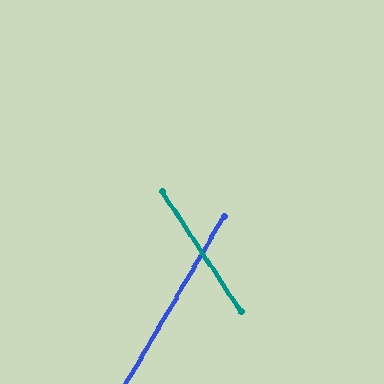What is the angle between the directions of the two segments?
Approximately 64 degrees.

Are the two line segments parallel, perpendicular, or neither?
Neither parallel nor perpendicular — they differ by about 64°.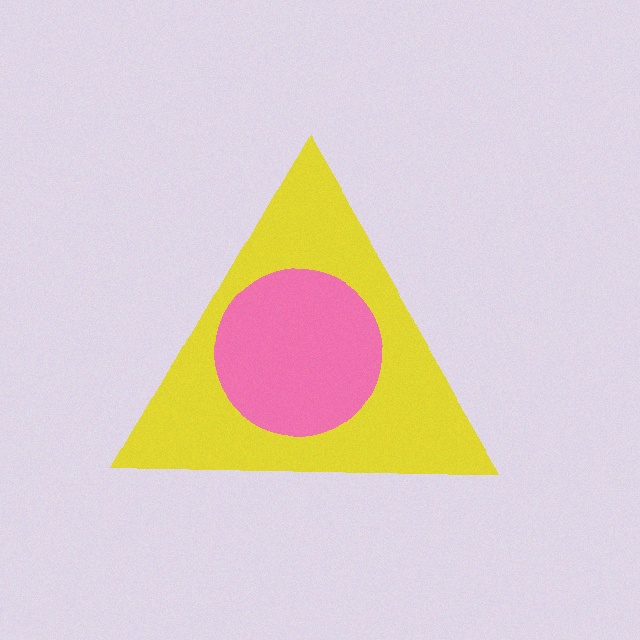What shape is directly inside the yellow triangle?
The pink circle.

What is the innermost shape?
The pink circle.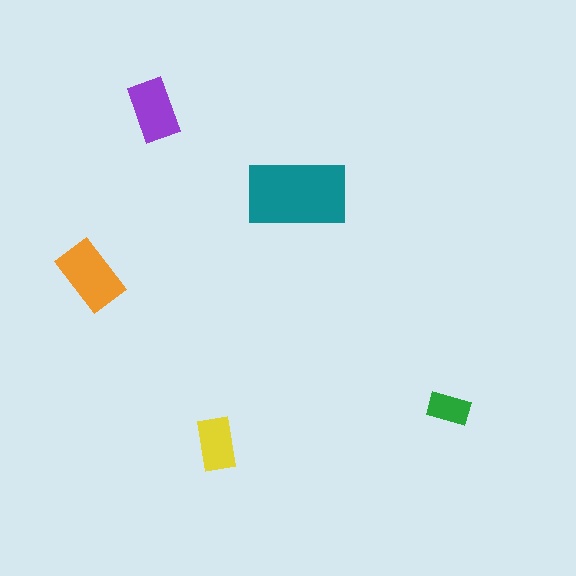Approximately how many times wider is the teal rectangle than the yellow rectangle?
About 2 times wider.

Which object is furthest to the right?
The green rectangle is rightmost.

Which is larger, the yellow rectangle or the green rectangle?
The yellow one.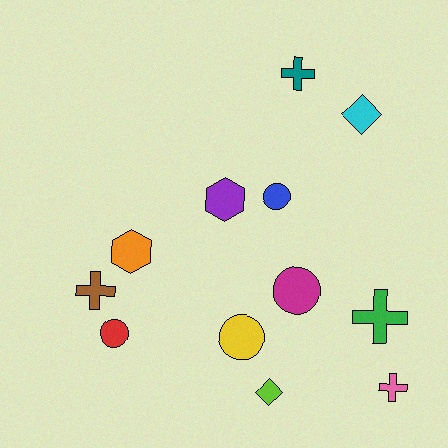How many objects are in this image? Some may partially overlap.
There are 12 objects.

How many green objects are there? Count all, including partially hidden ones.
There is 1 green object.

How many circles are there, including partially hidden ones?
There are 4 circles.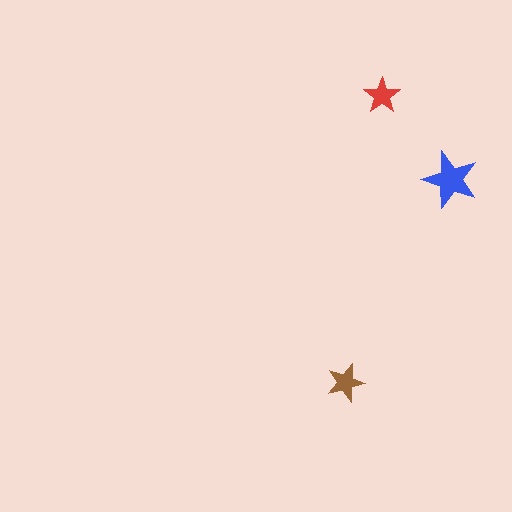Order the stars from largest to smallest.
the blue one, the brown one, the red one.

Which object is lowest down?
The brown star is bottommost.